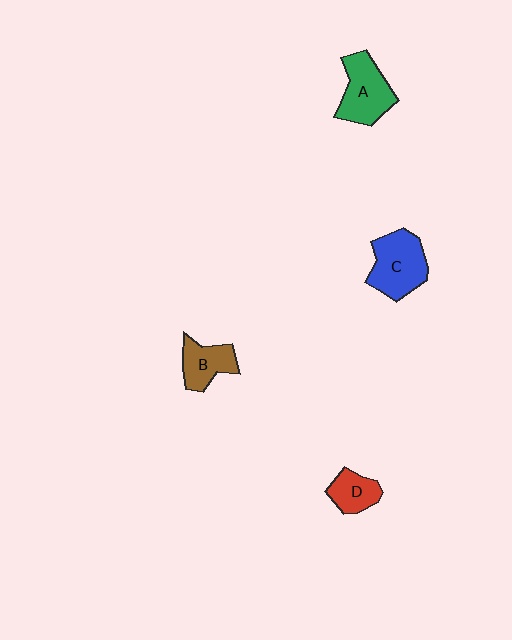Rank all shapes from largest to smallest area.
From largest to smallest: C (blue), A (green), B (brown), D (red).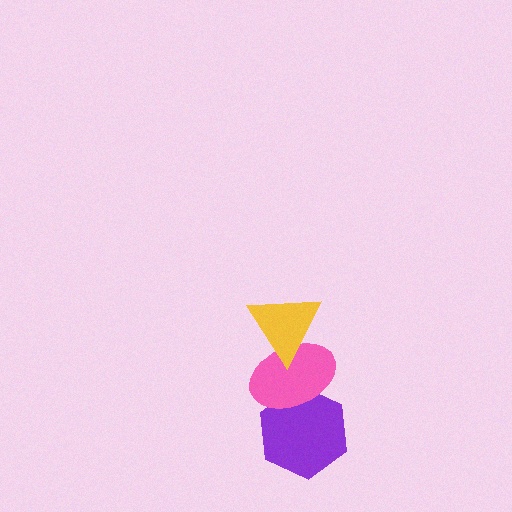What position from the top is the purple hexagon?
The purple hexagon is 3rd from the top.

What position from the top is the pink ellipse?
The pink ellipse is 2nd from the top.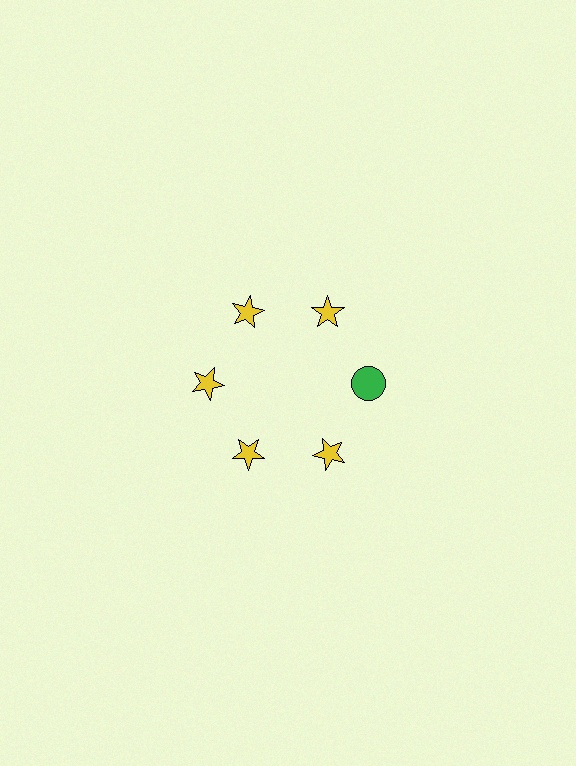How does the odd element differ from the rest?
It differs in both color (green instead of yellow) and shape (circle instead of star).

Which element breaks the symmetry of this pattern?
The green circle at roughly the 3 o'clock position breaks the symmetry. All other shapes are yellow stars.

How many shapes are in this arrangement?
There are 6 shapes arranged in a ring pattern.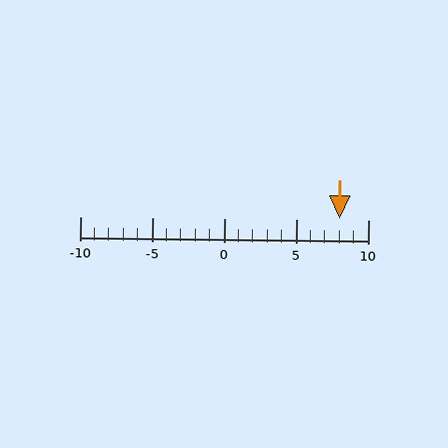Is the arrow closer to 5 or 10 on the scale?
The arrow is closer to 10.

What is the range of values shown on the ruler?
The ruler shows values from -10 to 10.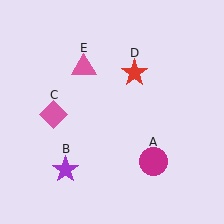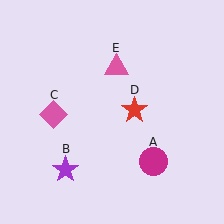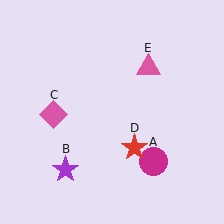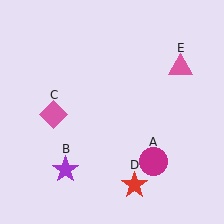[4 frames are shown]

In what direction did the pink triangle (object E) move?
The pink triangle (object E) moved right.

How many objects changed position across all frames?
2 objects changed position: red star (object D), pink triangle (object E).